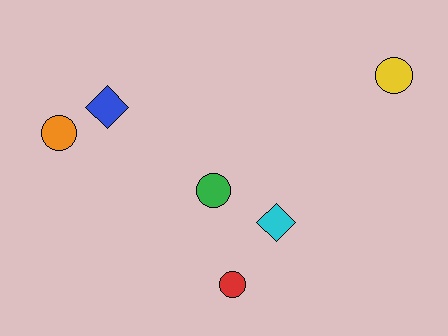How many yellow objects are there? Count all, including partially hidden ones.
There is 1 yellow object.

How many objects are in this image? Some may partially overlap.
There are 6 objects.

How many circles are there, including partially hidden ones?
There are 4 circles.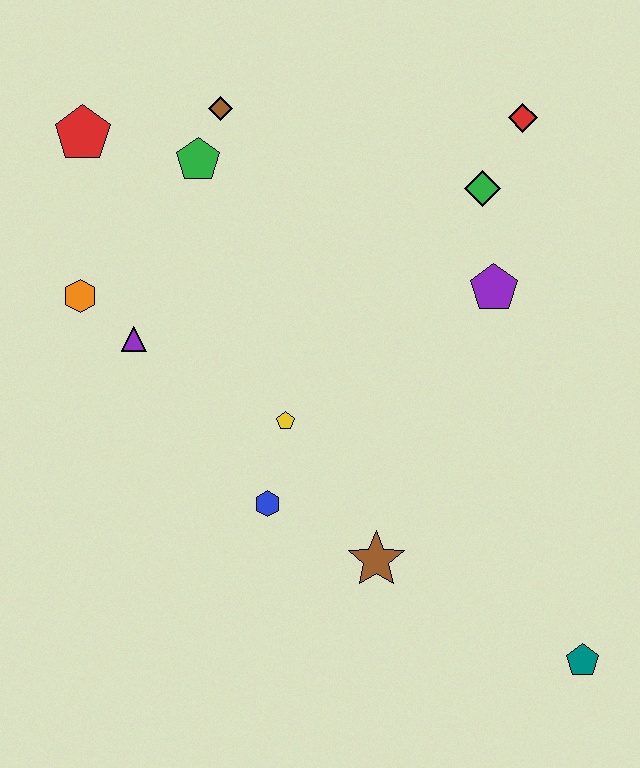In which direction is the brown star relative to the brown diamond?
The brown star is below the brown diamond.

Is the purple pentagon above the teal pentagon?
Yes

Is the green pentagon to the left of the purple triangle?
No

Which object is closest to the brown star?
The blue hexagon is closest to the brown star.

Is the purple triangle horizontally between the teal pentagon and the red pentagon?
Yes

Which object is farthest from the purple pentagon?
The red pentagon is farthest from the purple pentagon.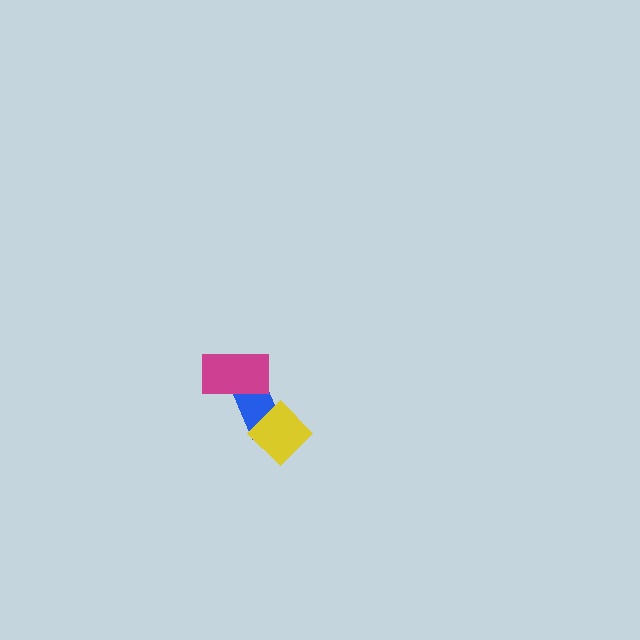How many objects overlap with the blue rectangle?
2 objects overlap with the blue rectangle.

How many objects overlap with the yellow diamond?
1 object overlaps with the yellow diamond.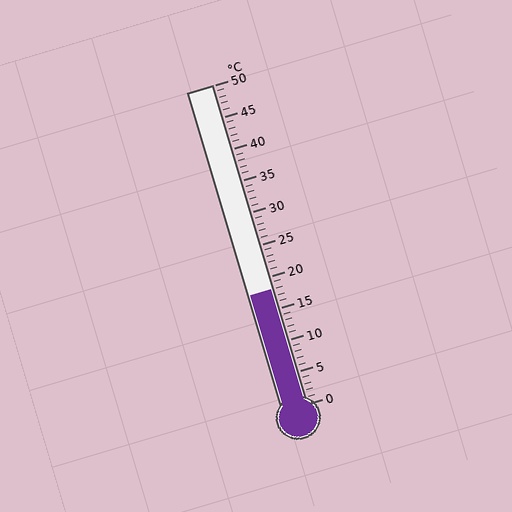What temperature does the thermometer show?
The thermometer shows approximately 18°C.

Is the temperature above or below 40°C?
The temperature is below 40°C.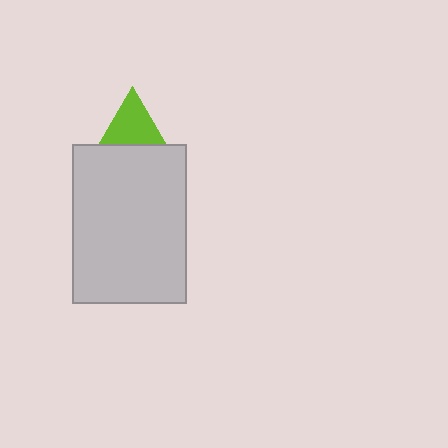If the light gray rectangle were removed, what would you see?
You would see the complete lime triangle.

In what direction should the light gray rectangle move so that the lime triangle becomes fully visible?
The light gray rectangle should move down. That is the shortest direction to clear the overlap and leave the lime triangle fully visible.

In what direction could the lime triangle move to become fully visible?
The lime triangle could move up. That would shift it out from behind the light gray rectangle entirely.